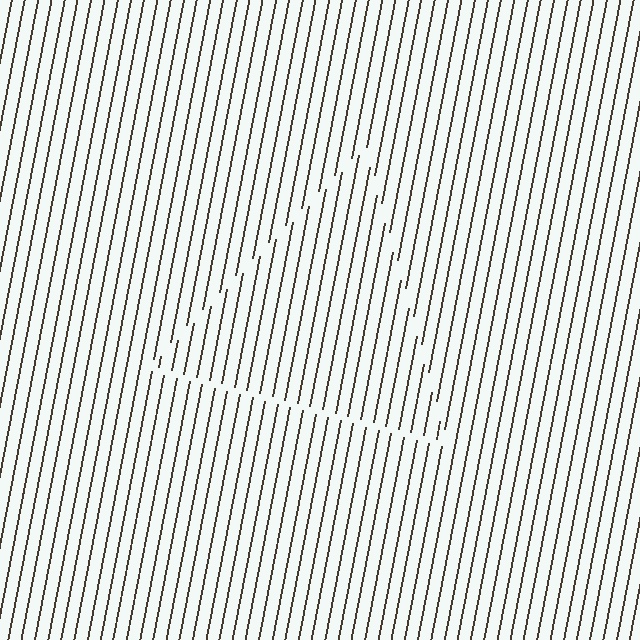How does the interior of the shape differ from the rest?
The interior of the shape contains the same grating, shifted by half a period — the contour is defined by the phase discontinuity where line-ends from the inner and outer gratings abut.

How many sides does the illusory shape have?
3 sides — the line-ends trace a triangle.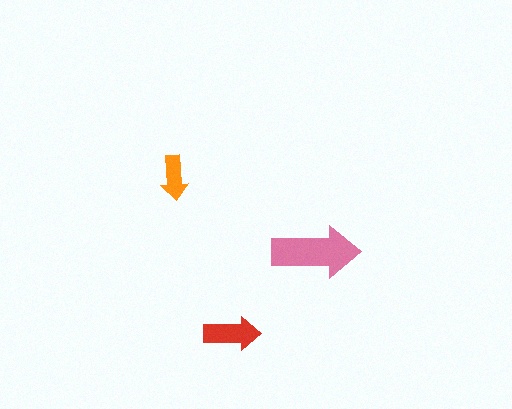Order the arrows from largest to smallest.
the pink one, the red one, the orange one.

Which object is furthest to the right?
The pink arrow is rightmost.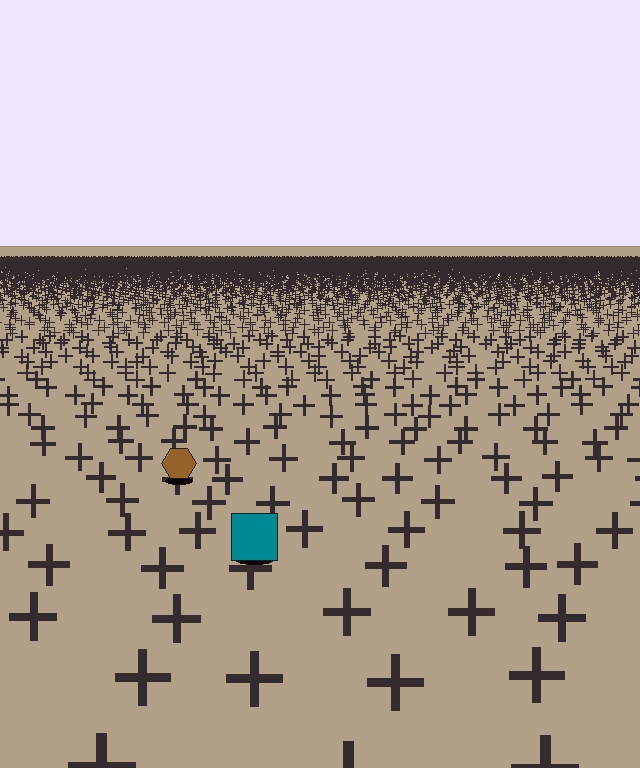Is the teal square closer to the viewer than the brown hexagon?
Yes. The teal square is closer — you can tell from the texture gradient: the ground texture is coarser near it.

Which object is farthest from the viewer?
The brown hexagon is farthest from the viewer. It appears smaller and the ground texture around it is denser.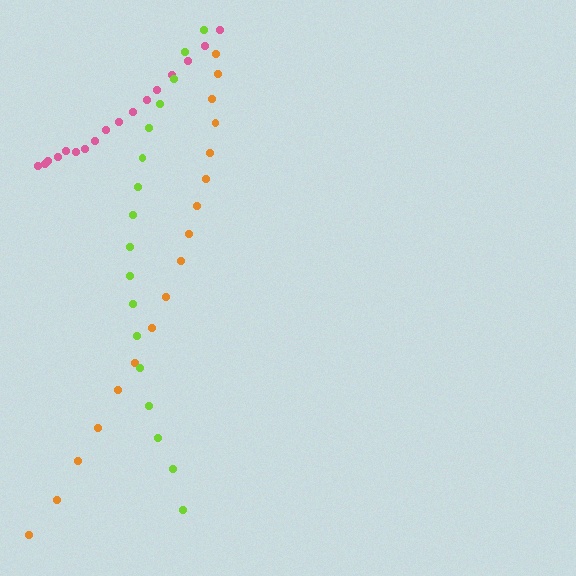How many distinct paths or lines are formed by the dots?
There are 3 distinct paths.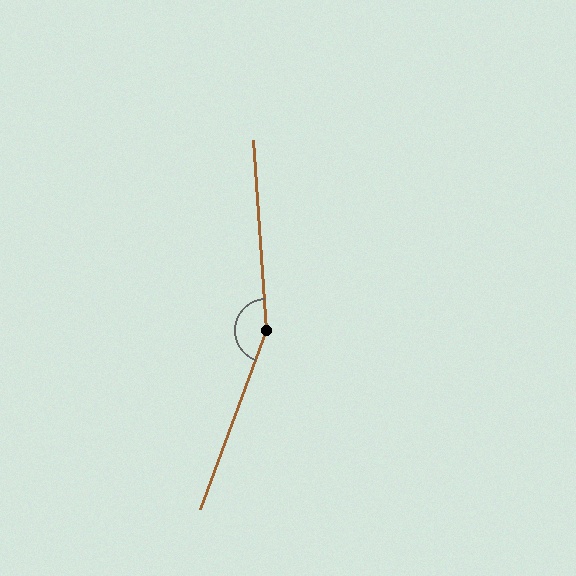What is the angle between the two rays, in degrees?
Approximately 156 degrees.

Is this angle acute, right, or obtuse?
It is obtuse.